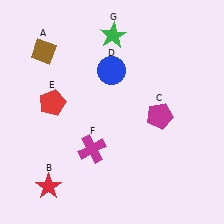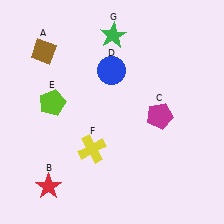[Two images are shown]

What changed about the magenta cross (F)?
In Image 1, F is magenta. In Image 2, it changed to yellow.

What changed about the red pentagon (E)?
In Image 1, E is red. In Image 2, it changed to lime.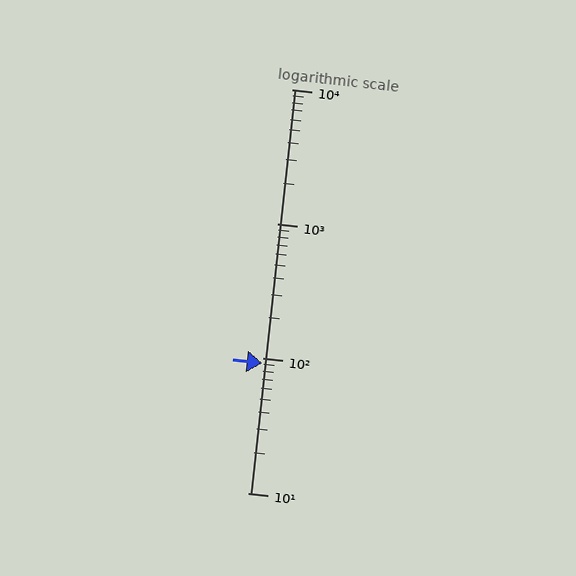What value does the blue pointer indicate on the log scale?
The pointer indicates approximately 92.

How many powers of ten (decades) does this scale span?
The scale spans 3 decades, from 10 to 10000.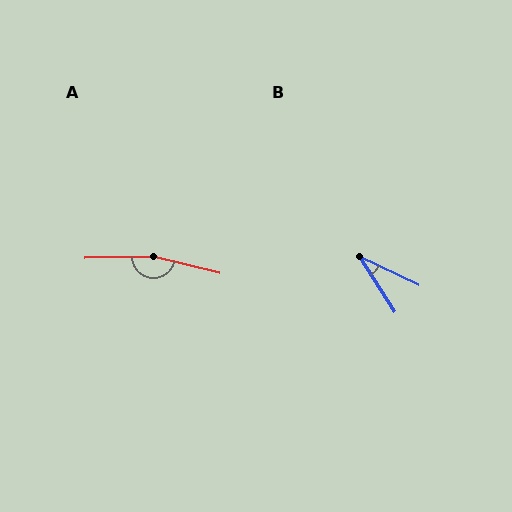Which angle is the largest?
A, at approximately 165 degrees.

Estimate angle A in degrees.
Approximately 165 degrees.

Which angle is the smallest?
B, at approximately 32 degrees.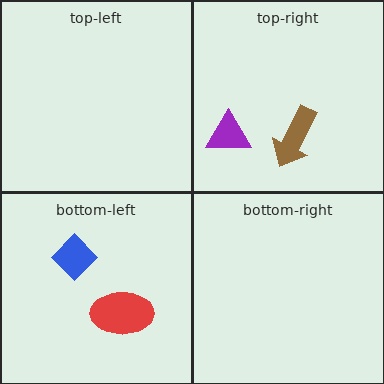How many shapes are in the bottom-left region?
2.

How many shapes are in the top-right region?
2.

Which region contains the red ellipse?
The bottom-left region.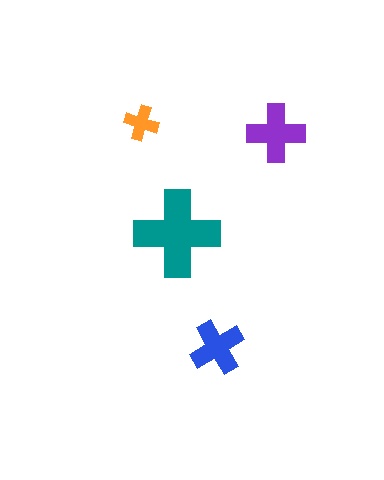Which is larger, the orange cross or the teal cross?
The teal one.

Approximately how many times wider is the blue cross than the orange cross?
About 1.5 times wider.